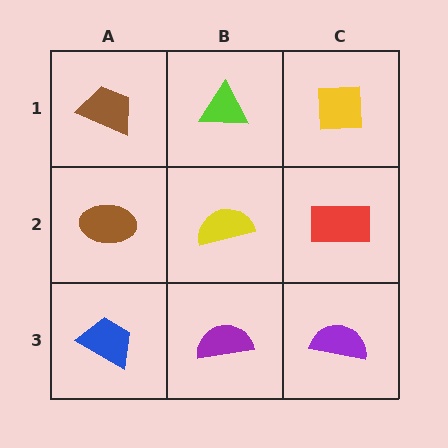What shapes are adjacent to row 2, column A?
A brown trapezoid (row 1, column A), a blue trapezoid (row 3, column A), a yellow semicircle (row 2, column B).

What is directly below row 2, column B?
A purple semicircle.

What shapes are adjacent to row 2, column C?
A yellow square (row 1, column C), a purple semicircle (row 3, column C), a yellow semicircle (row 2, column B).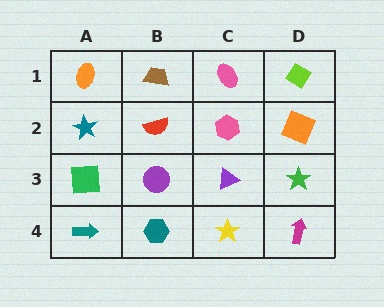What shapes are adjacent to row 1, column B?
A red semicircle (row 2, column B), an orange ellipse (row 1, column A), a pink ellipse (row 1, column C).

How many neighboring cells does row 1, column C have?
3.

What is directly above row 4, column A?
A green square.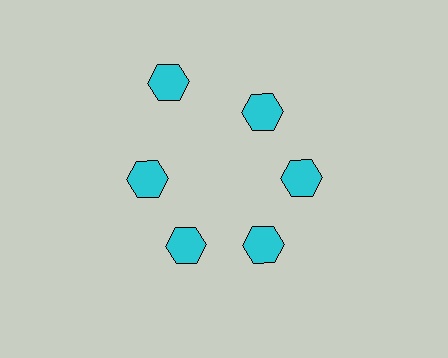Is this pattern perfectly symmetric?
No. The 6 cyan hexagons are arranged in a ring, but one element near the 11 o'clock position is pushed outward from the center, breaking the 6-fold rotational symmetry.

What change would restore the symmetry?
The symmetry would be restored by moving it inward, back onto the ring so that all 6 hexagons sit at equal angles and equal distance from the center.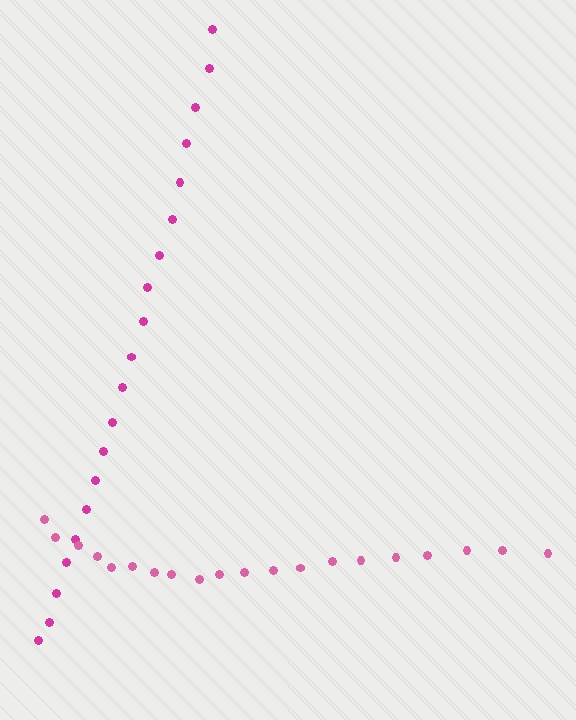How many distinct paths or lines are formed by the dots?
There are 2 distinct paths.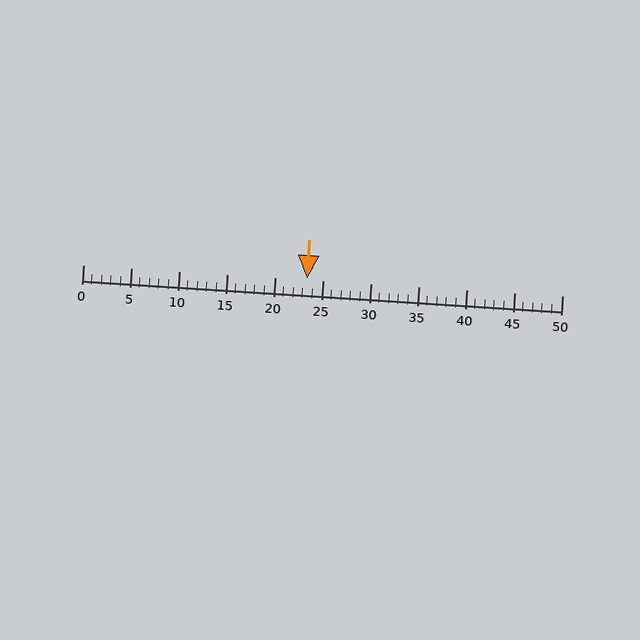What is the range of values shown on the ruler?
The ruler shows values from 0 to 50.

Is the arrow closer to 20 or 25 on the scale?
The arrow is closer to 25.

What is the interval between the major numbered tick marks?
The major tick marks are spaced 5 units apart.